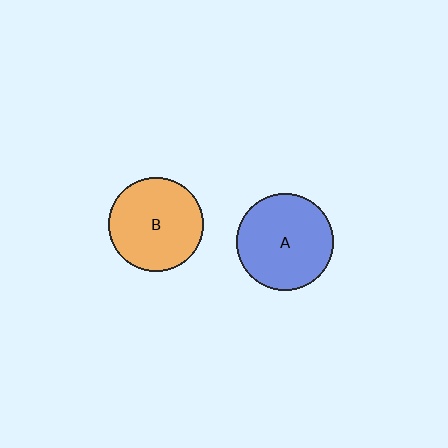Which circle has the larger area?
Circle A (blue).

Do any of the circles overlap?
No, none of the circles overlap.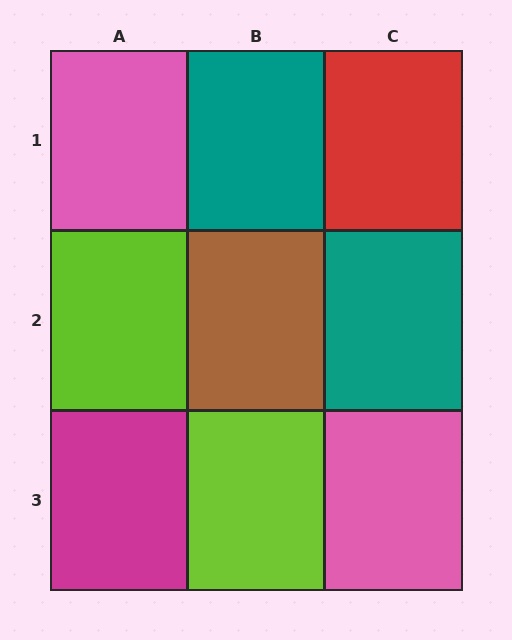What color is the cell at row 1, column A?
Pink.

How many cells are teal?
2 cells are teal.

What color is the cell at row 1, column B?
Teal.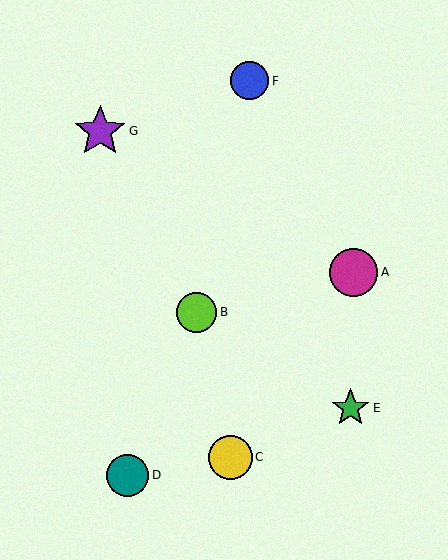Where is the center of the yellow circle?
The center of the yellow circle is at (230, 457).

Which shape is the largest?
The purple star (labeled G) is the largest.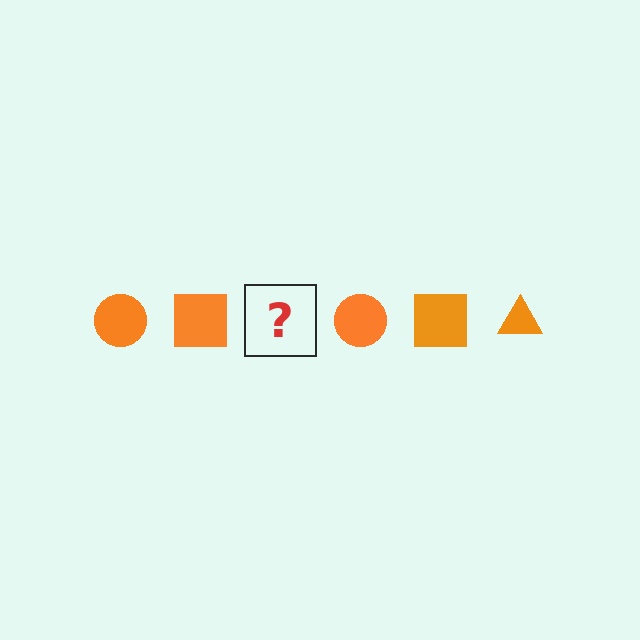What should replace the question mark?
The question mark should be replaced with an orange triangle.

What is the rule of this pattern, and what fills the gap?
The rule is that the pattern cycles through circle, square, triangle shapes in orange. The gap should be filled with an orange triangle.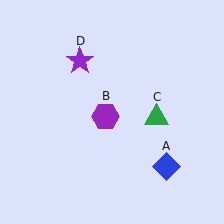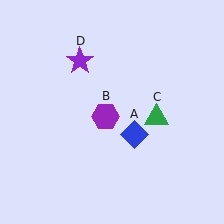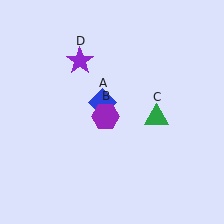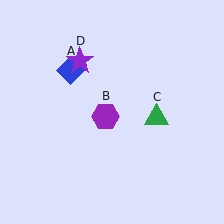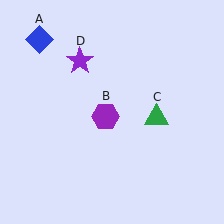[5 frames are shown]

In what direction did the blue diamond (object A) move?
The blue diamond (object A) moved up and to the left.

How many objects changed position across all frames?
1 object changed position: blue diamond (object A).